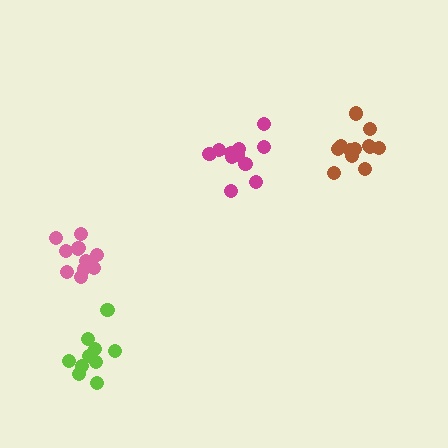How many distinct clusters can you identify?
There are 4 distinct clusters.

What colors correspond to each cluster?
The clusters are colored: lime, magenta, brown, pink.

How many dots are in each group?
Group 1: 10 dots, Group 2: 12 dots, Group 3: 12 dots, Group 4: 11 dots (45 total).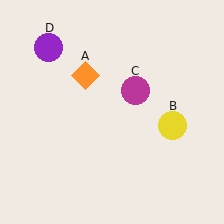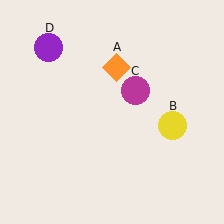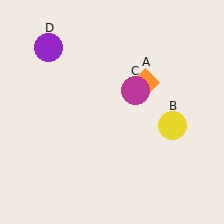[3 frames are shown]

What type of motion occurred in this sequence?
The orange diamond (object A) rotated clockwise around the center of the scene.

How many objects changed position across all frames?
1 object changed position: orange diamond (object A).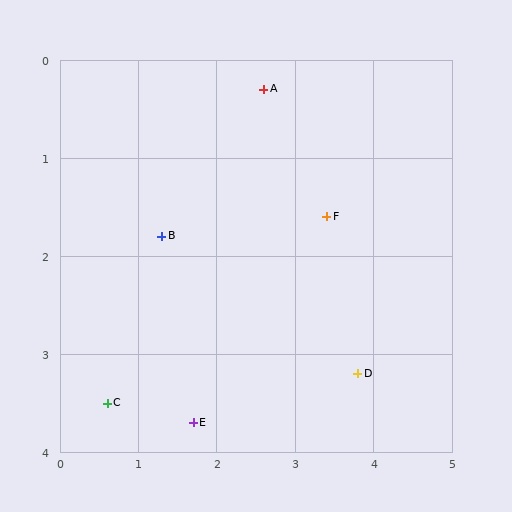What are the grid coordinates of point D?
Point D is at approximately (3.8, 3.2).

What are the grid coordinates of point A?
Point A is at approximately (2.6, 0.3).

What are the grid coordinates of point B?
Point B is at approximately (1.3, 1.8).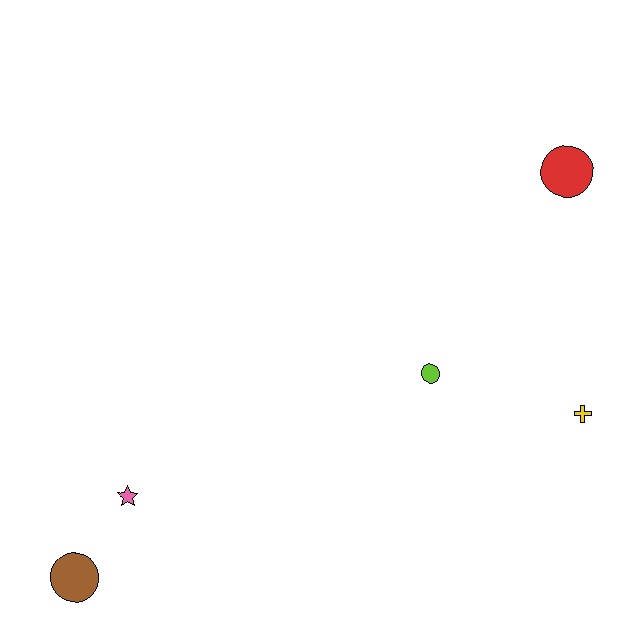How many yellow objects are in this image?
There is 1 yellow object.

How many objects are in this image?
There are 5 objects.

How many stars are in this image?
There is 1 star.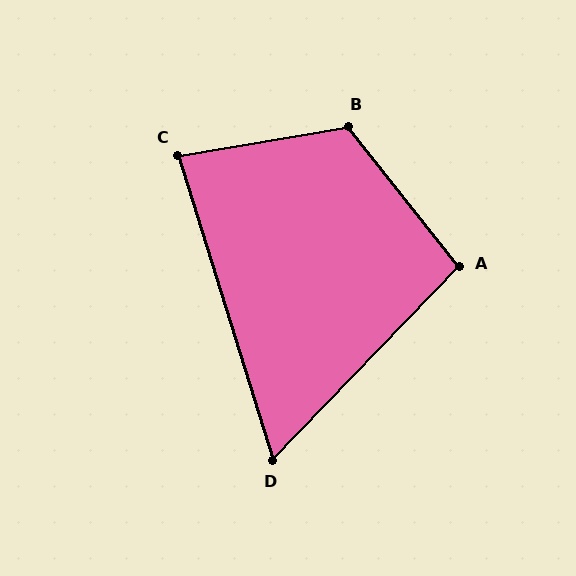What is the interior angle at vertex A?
Approximately 98 degrees (obtuse).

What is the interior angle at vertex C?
Approximately 82 degrees (acute).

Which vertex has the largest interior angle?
B, at approximately 119 degrees.